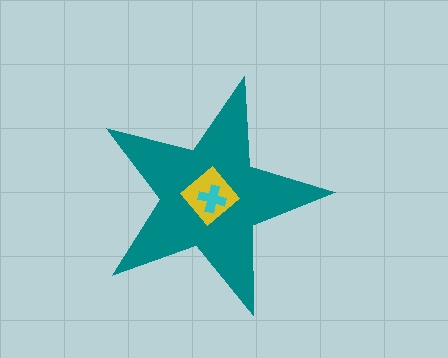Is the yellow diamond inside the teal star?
Yes.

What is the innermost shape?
The cyan cross.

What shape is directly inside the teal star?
The yellow diamond.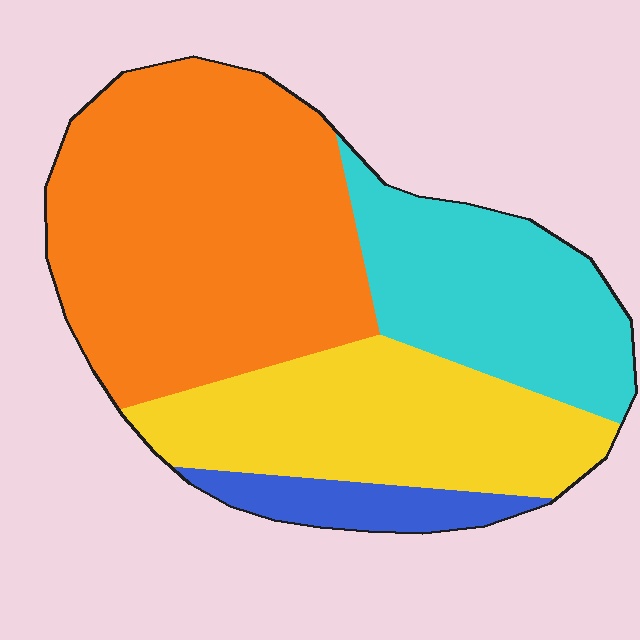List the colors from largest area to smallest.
From largest to smallest: orange, yellow, cyan, blue.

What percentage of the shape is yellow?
Yellow covers roughly 25% of the shape.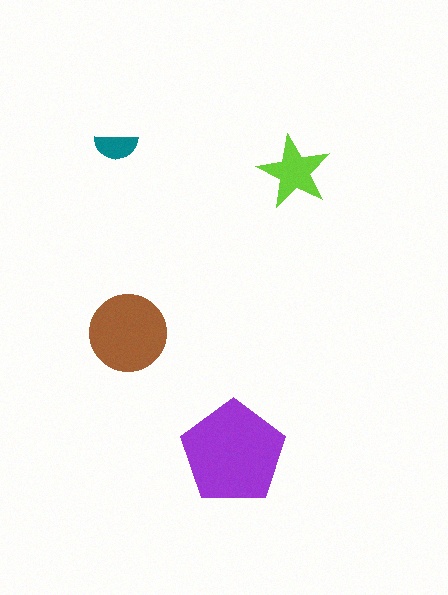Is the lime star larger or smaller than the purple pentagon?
Smaller.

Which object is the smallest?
The teal semicircle.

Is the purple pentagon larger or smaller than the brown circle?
Larger.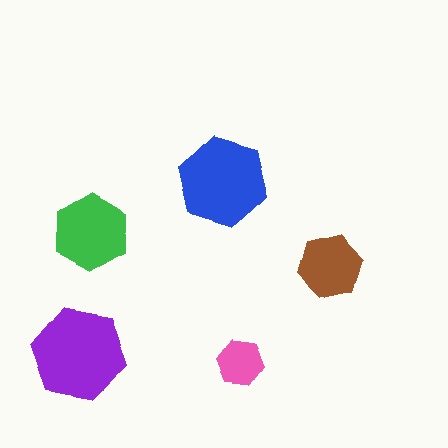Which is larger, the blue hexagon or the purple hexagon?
The purple one.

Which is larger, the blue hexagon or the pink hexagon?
The blue one.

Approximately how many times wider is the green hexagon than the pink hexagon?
About 1.5 times wider.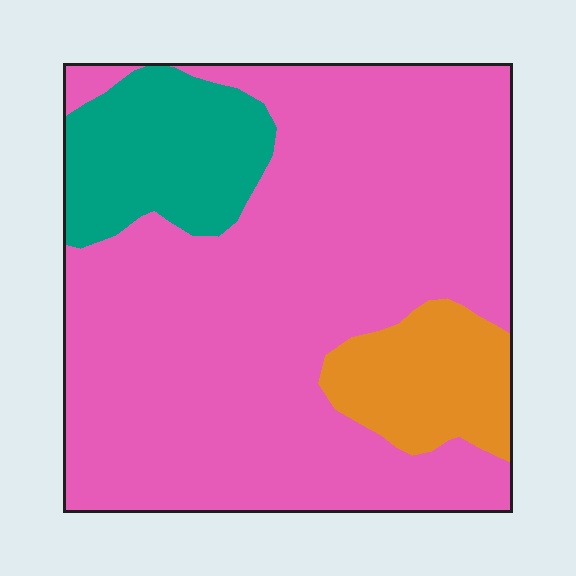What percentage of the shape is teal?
Teal covers roughly 15% of the shape.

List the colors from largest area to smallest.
From largest to smallest: pink, teal, orange.